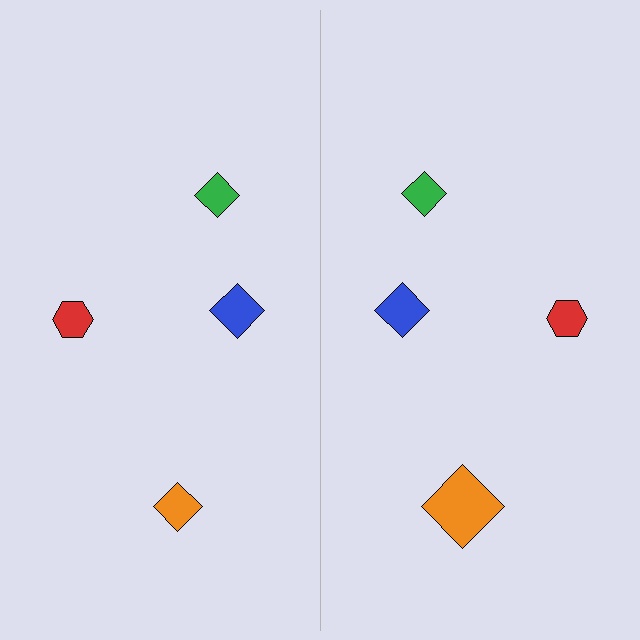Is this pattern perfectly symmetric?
No, the pattern is not perfectly symmetric. The orange diamond on the right side has a different size than its mirror counterpart.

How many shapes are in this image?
There are 8 shapes in this image.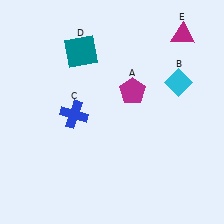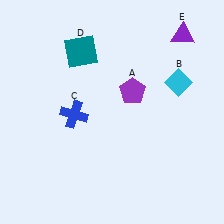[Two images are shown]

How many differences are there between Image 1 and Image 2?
There are 2 differences between the two images.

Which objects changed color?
A changed from magenta to purple. E changed from magenta to purple.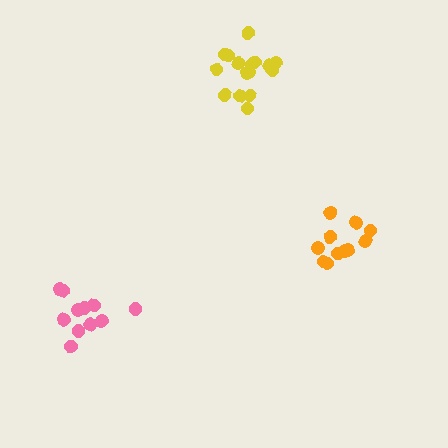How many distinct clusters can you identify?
There are 3 distinct clusters.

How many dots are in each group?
Group 1: 11 dots, Group 2: 11 dots, Group 3: 16 dots (38 total).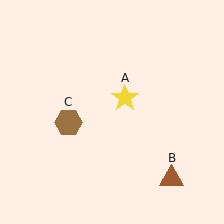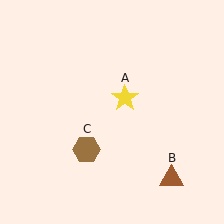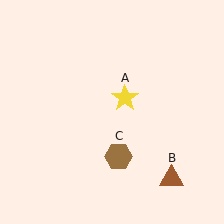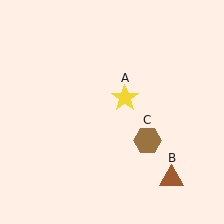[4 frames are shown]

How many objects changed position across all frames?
1 object changed position: brown hexagon (object C).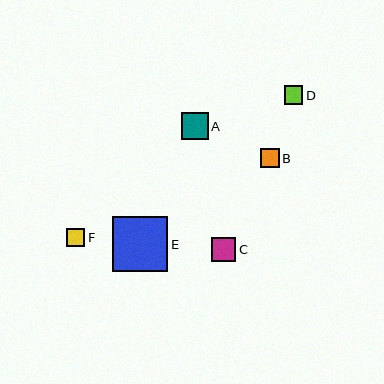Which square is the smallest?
Square F is the smallest with a size of approximately 18 pixels.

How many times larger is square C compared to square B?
Square C is approximately 1.3 times the size of square B.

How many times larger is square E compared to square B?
Square E is approximately 2.9 times the size of square B.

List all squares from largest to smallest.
From largest to smallest: E, A, C, B, D, F.